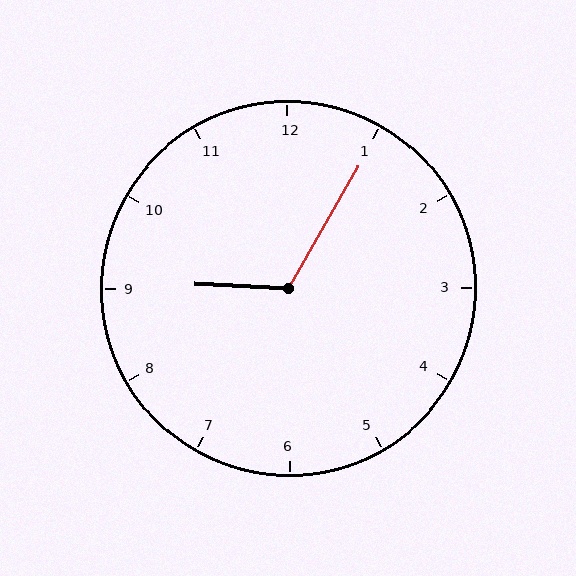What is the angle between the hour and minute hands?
Approximately 118 degrees.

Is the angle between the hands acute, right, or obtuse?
It is obtuse.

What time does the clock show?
9:05.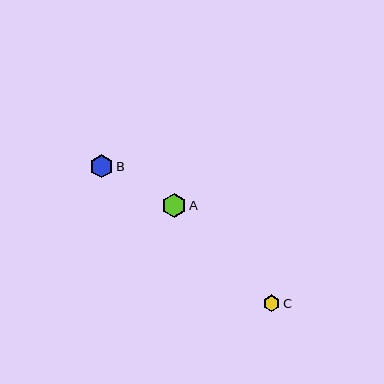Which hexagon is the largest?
Hexagon A is the largest with a size of approximately 24 pixels.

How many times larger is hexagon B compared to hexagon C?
Hexagon B is approximately 1.4 times the size of hexagon C.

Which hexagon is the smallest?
Hexagon C is the smallest with a size of approximately 17 pixels.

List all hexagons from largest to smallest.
From largest to smallest: A, B, C.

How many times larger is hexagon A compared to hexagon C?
Hexagon A is approximately 1.4 times the size of hexagon C.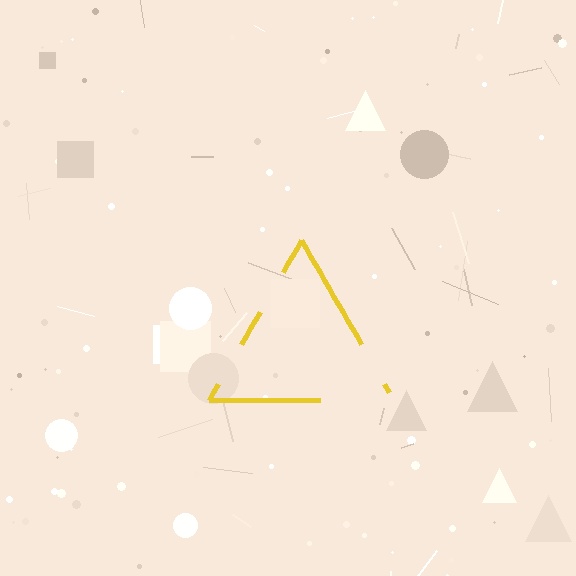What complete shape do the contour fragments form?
The contour fragments form a triangle.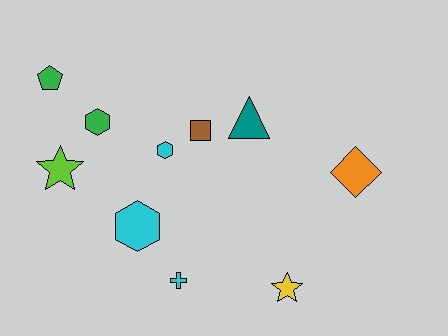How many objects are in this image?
There are 10 objects.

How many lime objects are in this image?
There is 1 lime object.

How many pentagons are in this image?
There is 1 pentagon.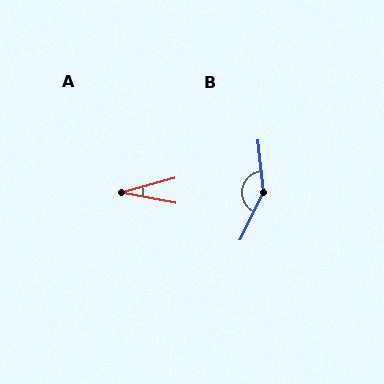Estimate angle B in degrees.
Approximately 148 degrees.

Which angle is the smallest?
A, at approximately 26 degrees.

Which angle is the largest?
B, at approximately 148 degrees.